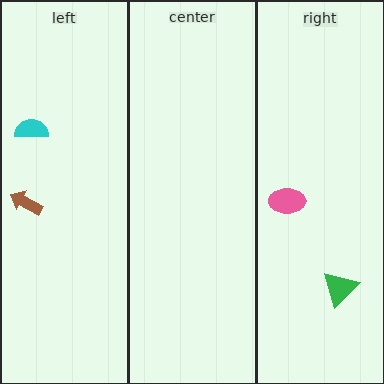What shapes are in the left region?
The cyan semicircle, the brown arrow.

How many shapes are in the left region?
2.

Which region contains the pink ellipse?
The right region.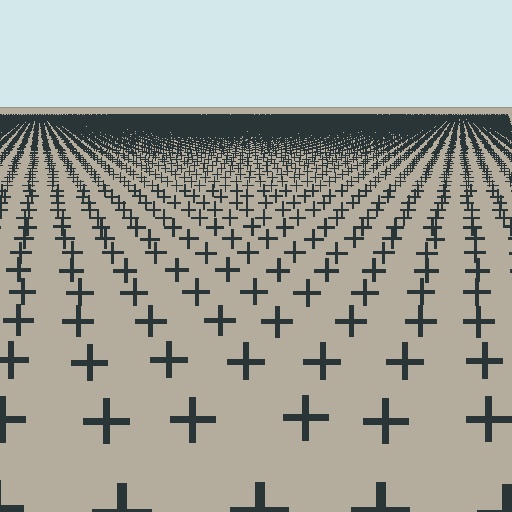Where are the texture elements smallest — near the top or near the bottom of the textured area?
Near the top.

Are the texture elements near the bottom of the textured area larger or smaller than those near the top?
Larger. Near the bottom, elements are closer to the viewer and appear at a bigger on-screen size.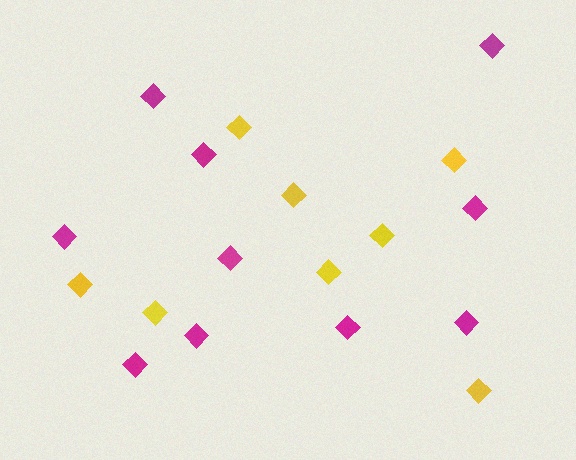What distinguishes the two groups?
There are 2 groups: one group of magenta diamonds (10) and one group of yellow diamonds (8).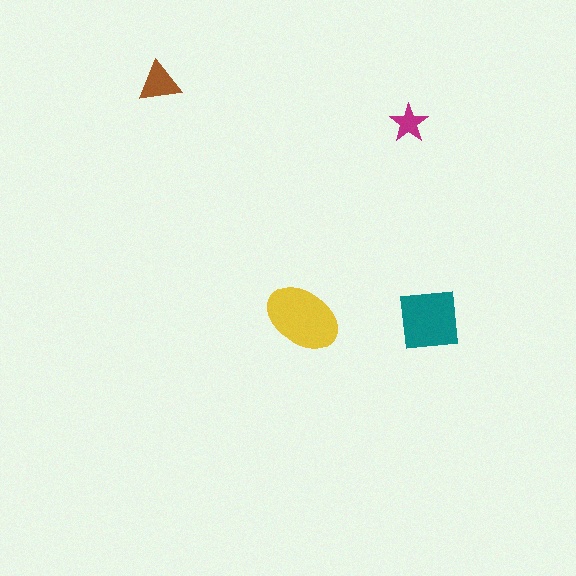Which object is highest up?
The brown triangle is topmost.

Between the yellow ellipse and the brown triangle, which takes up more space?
The yellow ellipse.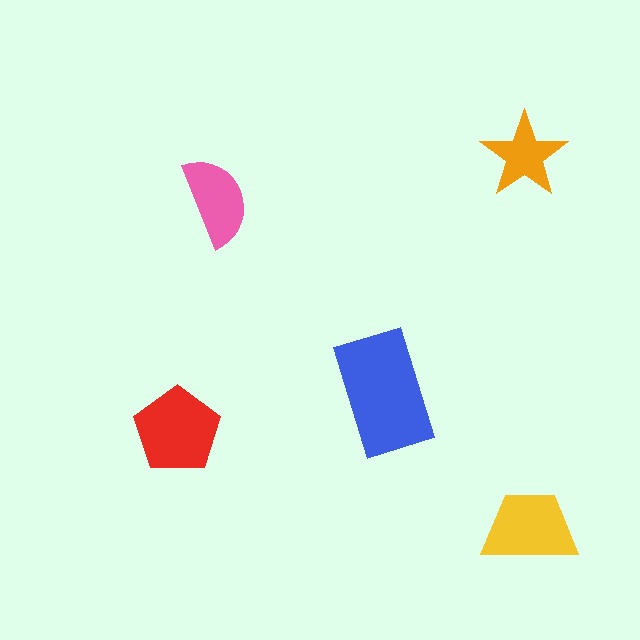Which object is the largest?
The blue rectangle.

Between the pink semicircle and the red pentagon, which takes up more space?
The red pentagon.